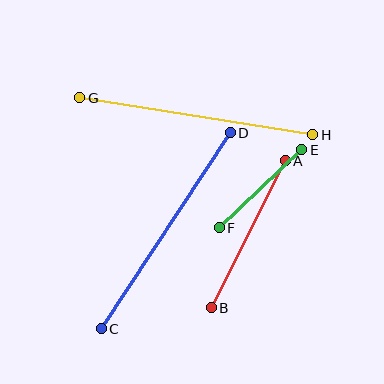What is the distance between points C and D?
The distance is approximately 234 pixels.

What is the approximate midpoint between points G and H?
The midpoint is at approximately (196, 116) pixels.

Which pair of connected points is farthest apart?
Points G and H are farthest apart.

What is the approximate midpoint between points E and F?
The midpoint is at approximately (261, 189) pixels.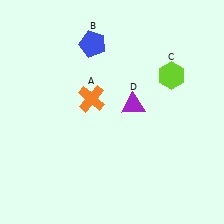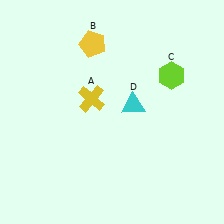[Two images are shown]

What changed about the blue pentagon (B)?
In Image 1, B is blue. In Image 2, it changed to yellow.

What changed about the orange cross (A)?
In Image 1, A is orange. In Image 2, it changed to yellow.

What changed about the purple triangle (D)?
In Image 1, D is purple. In Image 2, it changed to cyan.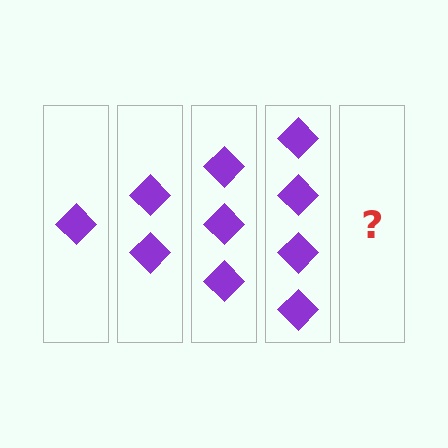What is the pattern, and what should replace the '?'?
The pattern is that each step adds one more diamond. The '?' should be 5 diamonds.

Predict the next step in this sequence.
The next step is 5 diamonds.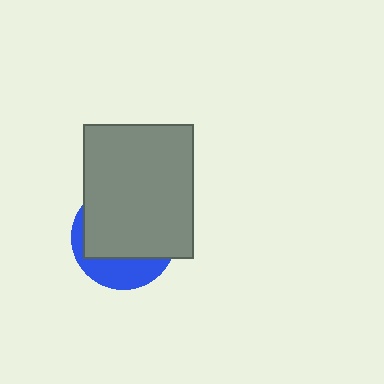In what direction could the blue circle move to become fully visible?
The blue circle could move down. That would shift it out from behind the gray rectangle entirely.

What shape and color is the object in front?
The object in front is a gray rectangle.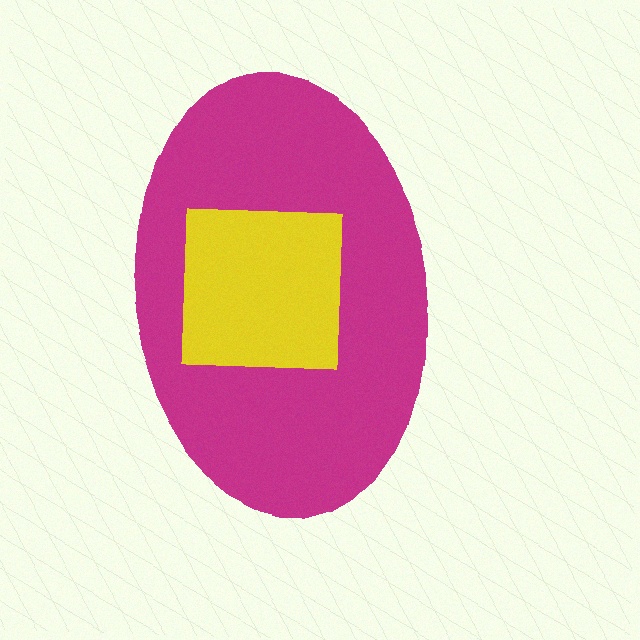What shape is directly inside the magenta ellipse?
The yellow square.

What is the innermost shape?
The yellow square.